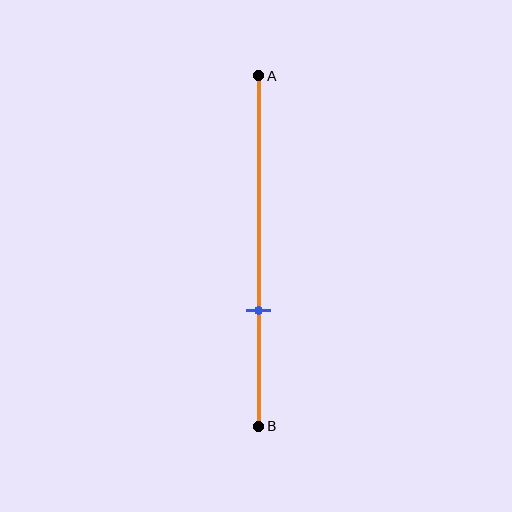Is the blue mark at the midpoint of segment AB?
No, the mark is at about 65% from A, not at the 50% midpoint.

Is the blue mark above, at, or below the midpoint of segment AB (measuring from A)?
The blue mark is below the midpoint of segment AB.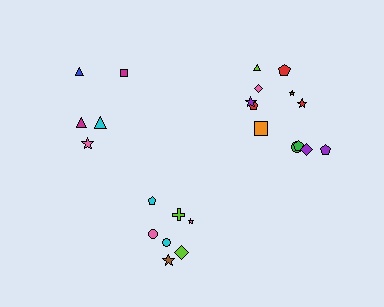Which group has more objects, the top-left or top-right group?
The top-right group.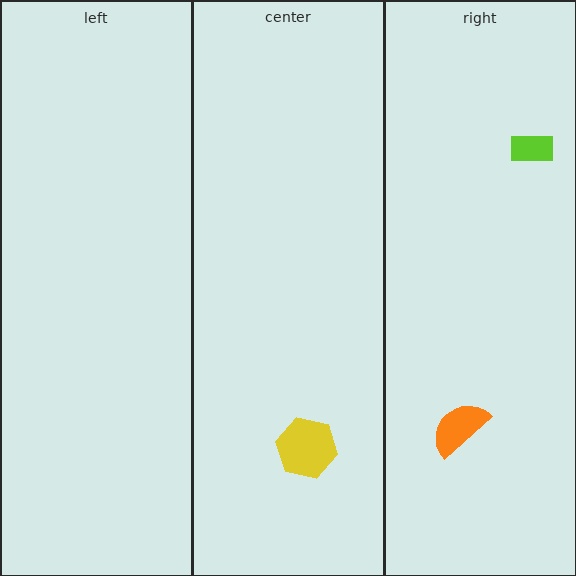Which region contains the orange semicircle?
The right region.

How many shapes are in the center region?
1.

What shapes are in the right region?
The orange semicircle, the lime rectangle.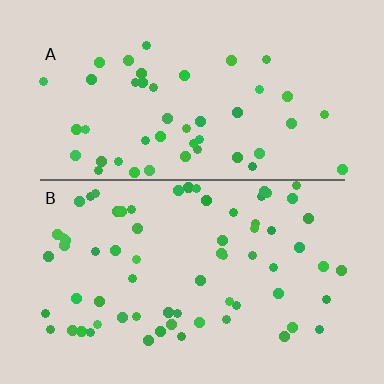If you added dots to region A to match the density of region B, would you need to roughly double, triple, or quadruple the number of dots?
Approximately double.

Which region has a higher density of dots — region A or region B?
B (the bottom).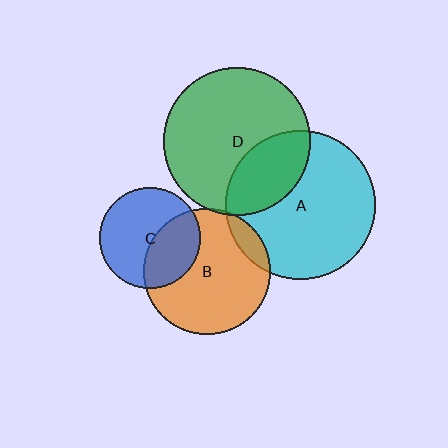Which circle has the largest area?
Circle A (cyan).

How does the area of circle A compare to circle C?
Approximately 2.2 times.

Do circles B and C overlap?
Yes.